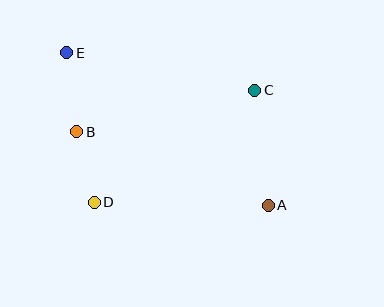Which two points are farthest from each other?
Points A and E are farthest from each other.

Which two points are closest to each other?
Points B and D are closest to each other.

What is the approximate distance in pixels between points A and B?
The distance between A and B is approximately 205 pixels.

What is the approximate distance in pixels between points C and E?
The distance between C and E is approximately 192 pixels.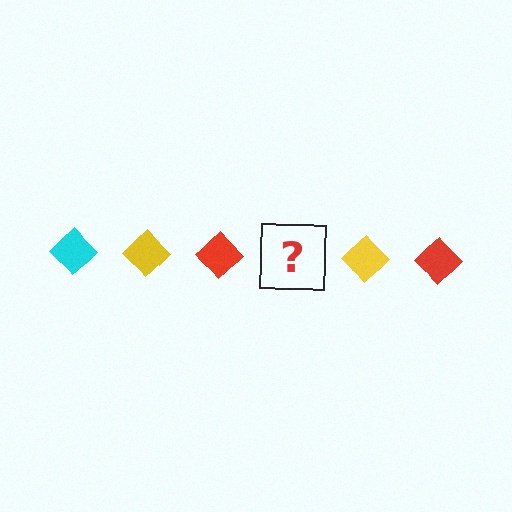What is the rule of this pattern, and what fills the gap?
The rule is that the pattern cycles through cyan, yellow, red diamonds. The gap should be filled with a cyan diamond.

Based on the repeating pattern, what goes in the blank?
The blank should be a cyan diamond.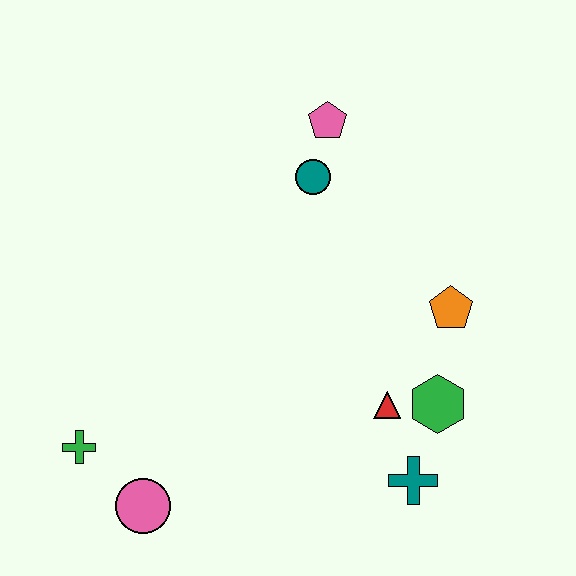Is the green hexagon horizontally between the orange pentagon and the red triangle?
Yes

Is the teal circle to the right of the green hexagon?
No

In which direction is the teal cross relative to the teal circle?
The teal cross is below the teal circle.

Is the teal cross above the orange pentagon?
No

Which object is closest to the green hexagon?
The red triangle is closest to the green hexagon.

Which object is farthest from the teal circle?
The pink circle is farthest from the teal circle.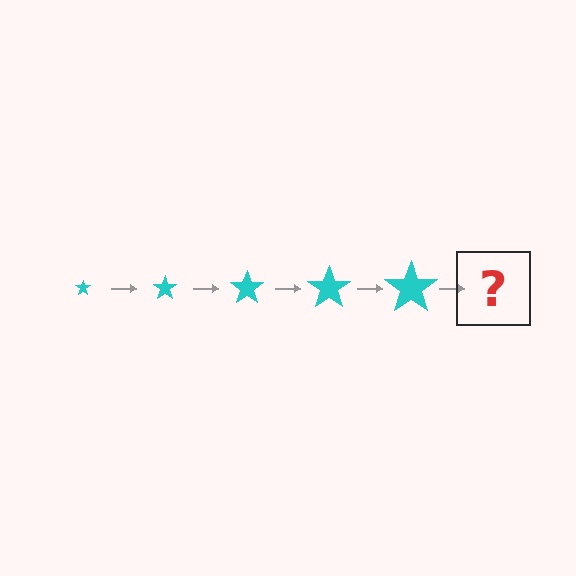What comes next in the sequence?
The next element should be a cyan star, larger than the previous one.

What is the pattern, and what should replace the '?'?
The pattern is that the star gets progressively larger each step. The '?' should be a cyan star, larger than the previous one.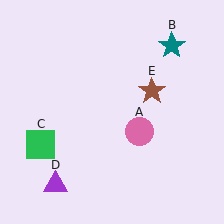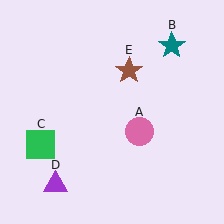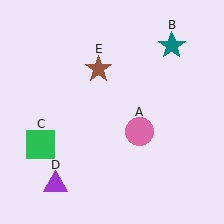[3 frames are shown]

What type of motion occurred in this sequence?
The brown star (object E) rotated counterclockwise around the center of the scene.